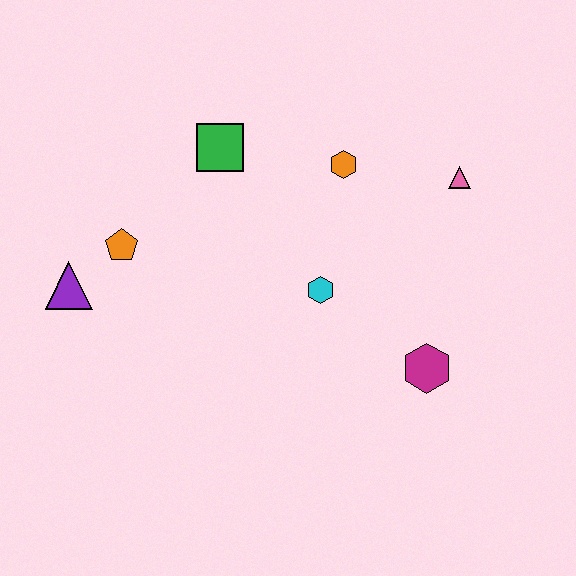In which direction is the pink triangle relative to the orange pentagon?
The pink triangle is to the right of the orange pentagon.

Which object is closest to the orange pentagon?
The purple triangle is closest to the orange pentagon.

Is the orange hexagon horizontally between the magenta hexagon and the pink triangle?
No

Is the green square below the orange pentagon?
No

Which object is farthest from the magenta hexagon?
The purple triangle is farthest from the magenta hexagon.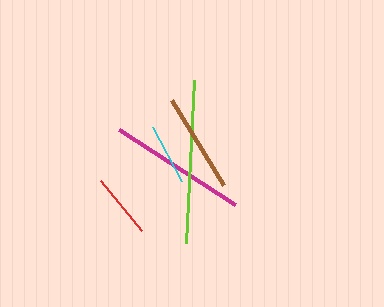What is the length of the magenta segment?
The magenta segment is approximately 138 pixels long.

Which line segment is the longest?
The lime line is the longest at approximately 163 pixels.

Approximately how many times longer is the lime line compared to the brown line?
The lime line is approximately 1.6 times the length of the brown line.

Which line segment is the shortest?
The cyan line is the shortest at approximately 61 pixels.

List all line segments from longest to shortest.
From longest to shortest: lime, magenta, brown, red, cyan.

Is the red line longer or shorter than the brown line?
The brown line is longer than the red line.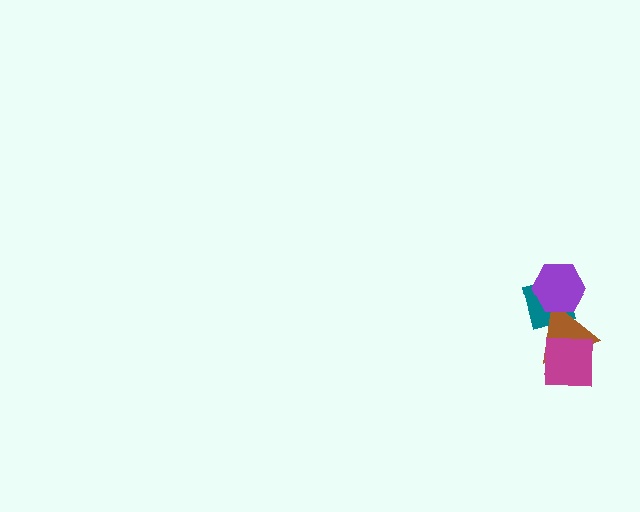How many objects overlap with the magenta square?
1 object overlaps with the magenta square.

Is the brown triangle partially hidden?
Yes, it is partially covered by another shape.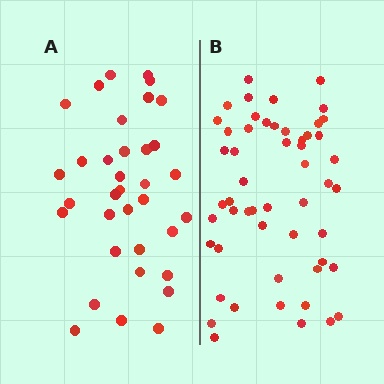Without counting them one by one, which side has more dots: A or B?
Region B (the right region) has more dots.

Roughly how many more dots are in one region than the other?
Region B has approximately 20 more dots than region A.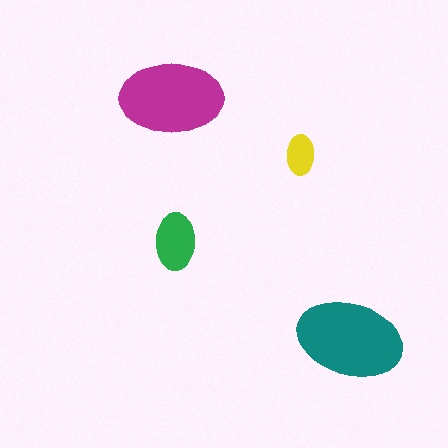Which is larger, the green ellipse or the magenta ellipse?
The magenta one.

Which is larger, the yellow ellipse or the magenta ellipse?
The magenta one.